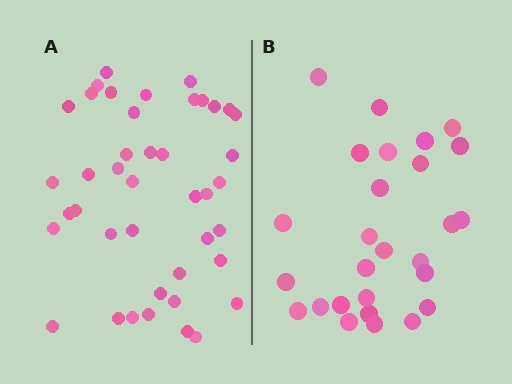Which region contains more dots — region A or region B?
Region A (the left region) has more dots.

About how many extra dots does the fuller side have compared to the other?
Region A has approximately 15 more dots than region B.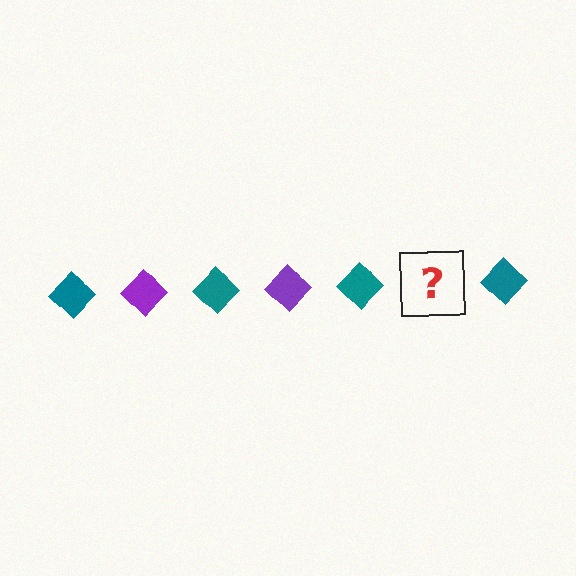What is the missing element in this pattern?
The missing element is a purple diamond.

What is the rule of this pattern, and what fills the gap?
The rule is that the pattern cycles through teal, purple diamonds. The gap should be filled with a purple diamond.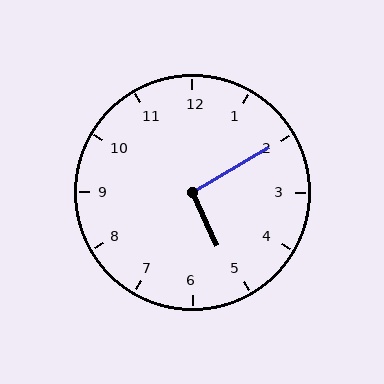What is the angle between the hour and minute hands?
Approximately 95 degrees.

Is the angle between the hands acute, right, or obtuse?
It is right.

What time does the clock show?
5:10.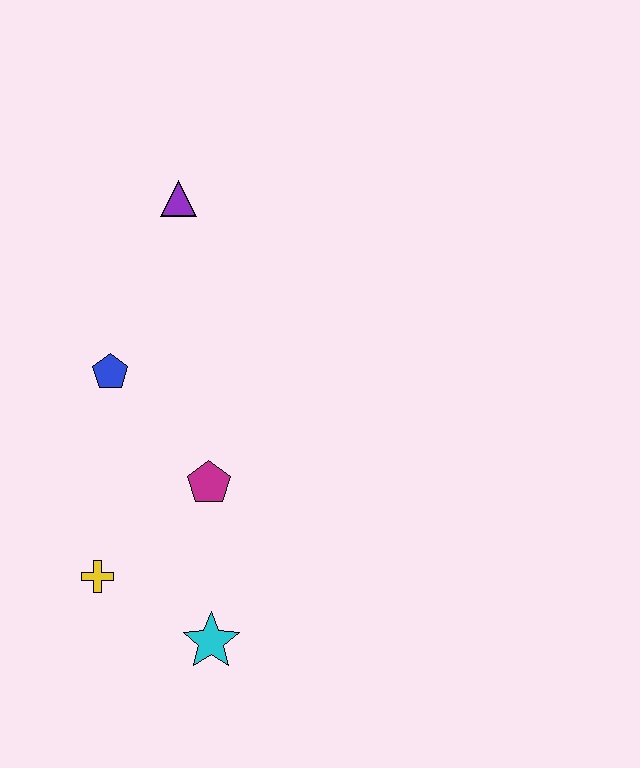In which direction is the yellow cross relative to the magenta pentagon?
The yellow cross is to the left of the magenta pentagon.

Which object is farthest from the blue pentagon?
The cyan star is farthest from the blue pentagon.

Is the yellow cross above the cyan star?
Yes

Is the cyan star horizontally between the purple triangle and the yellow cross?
No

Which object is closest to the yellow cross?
The cyan star is closest to the yellow cross.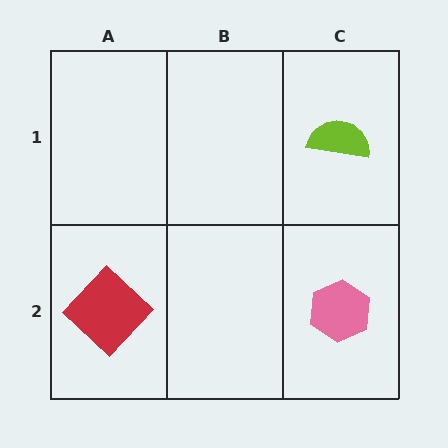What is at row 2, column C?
A pink hexagon.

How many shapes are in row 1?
1 shape.